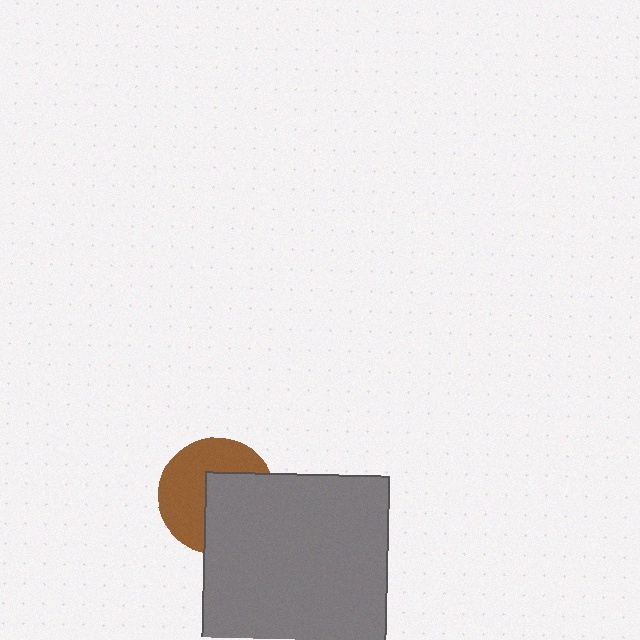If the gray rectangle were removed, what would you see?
You would see the complete brown circle.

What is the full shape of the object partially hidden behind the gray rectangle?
The partially hidden object is a brown circle.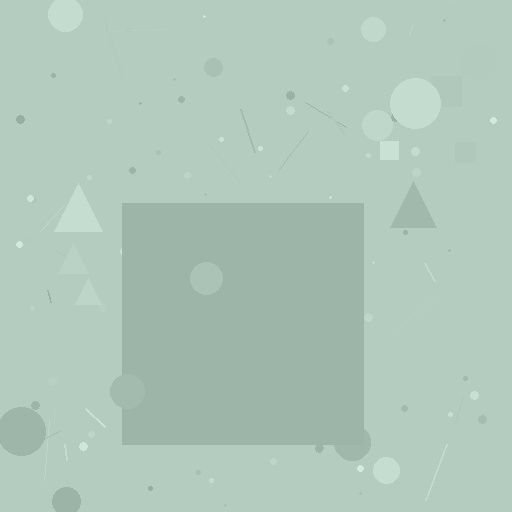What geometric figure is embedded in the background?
A square is embedded in the background.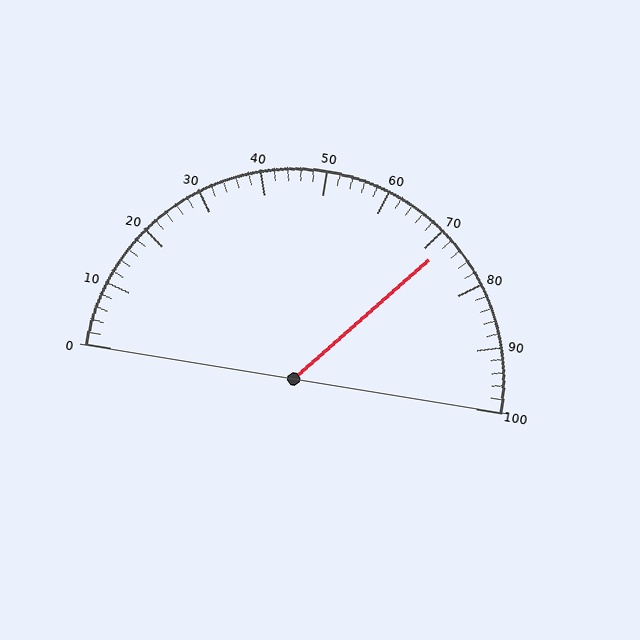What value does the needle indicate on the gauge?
The needle indicates approximately 72.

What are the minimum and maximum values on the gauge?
The gauge ranges from 0 to 100.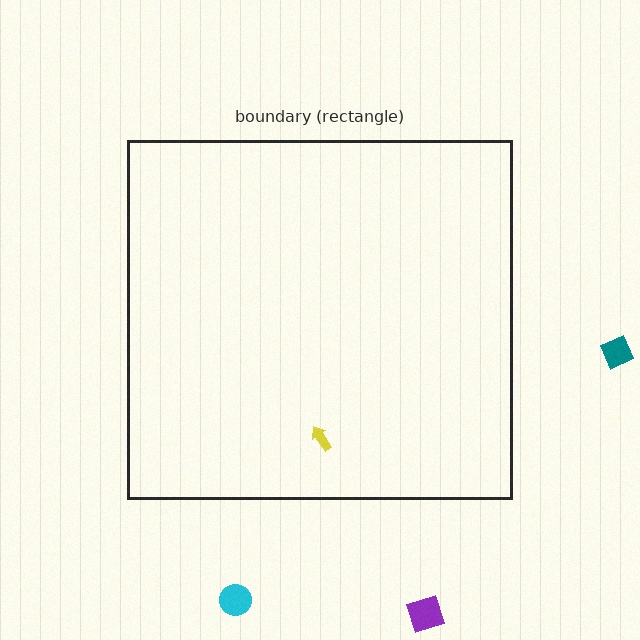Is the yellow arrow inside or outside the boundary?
Inside.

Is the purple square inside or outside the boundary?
Outside.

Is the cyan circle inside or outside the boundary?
Outside.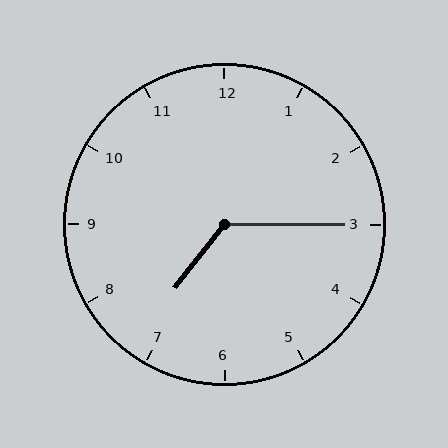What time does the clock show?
7:15.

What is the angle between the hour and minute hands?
Approximately 128 degrees.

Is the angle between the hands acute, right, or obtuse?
It is obtuse.